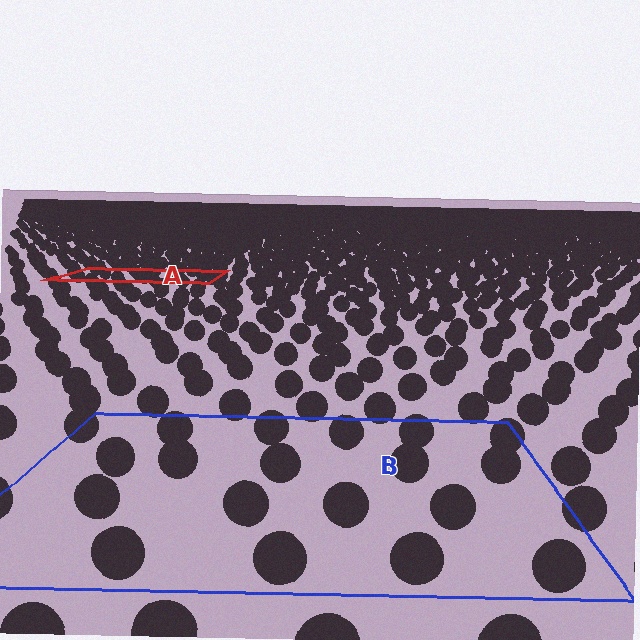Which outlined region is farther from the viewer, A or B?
Region A is farther from the viewer — the texture elements inside it appear smaller and more densely packed.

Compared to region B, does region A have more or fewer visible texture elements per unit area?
Region A has more texture elements per unit area — they are packed more densely because it is farther away.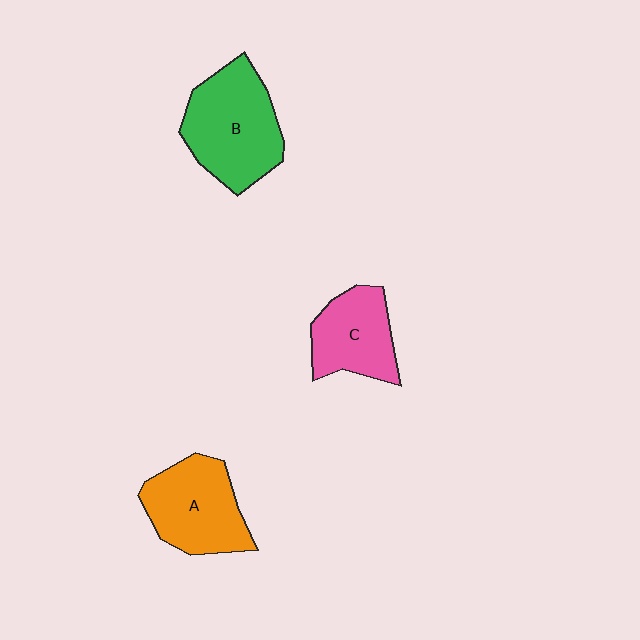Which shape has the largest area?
Shape B (green).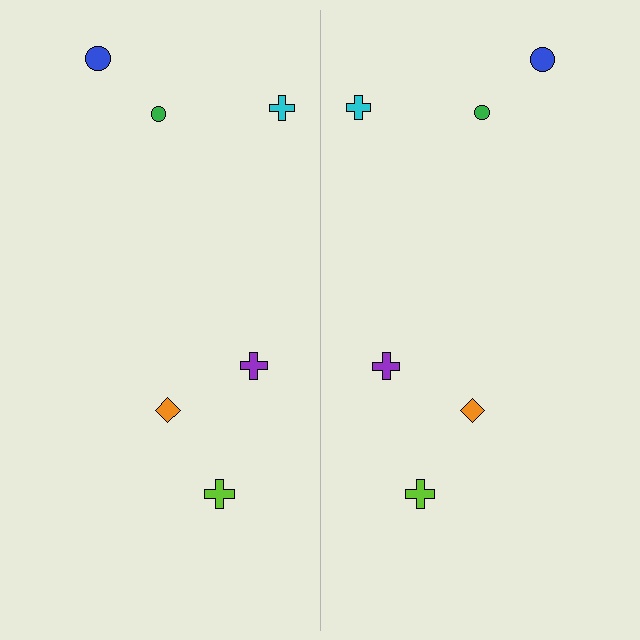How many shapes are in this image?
There are 12 shapes in this image.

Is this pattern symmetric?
Yes, this pattern has bilateral (reflection) symmetry.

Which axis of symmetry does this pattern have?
The pattern has a vertical axis of symmetry running through the center of the image.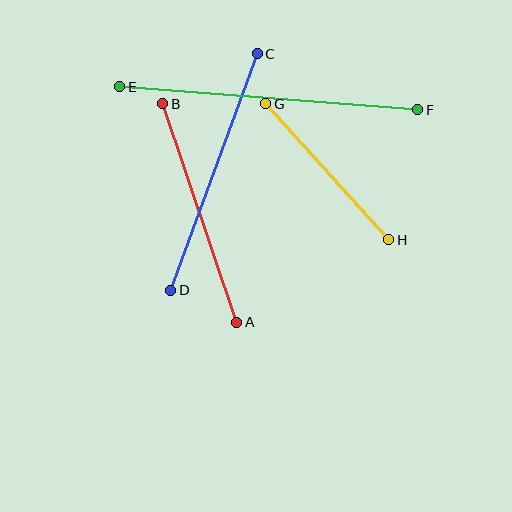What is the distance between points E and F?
The distance is approximately 299 pixels.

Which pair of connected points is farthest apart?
Points E and F are farthest apart.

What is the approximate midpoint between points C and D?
The midpoint is at approximately (214, 172) pixels.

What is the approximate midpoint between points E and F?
The midpoint is at approximately (269, 98) pixels.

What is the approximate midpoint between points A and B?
The midpoint is at approximately (200, 213) pixels.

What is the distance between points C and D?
The distance is approximately 252 pixels.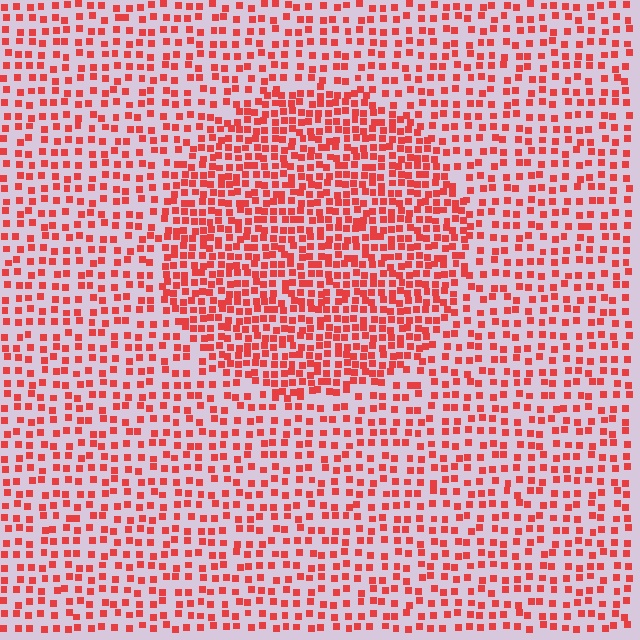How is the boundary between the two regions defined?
The boundary is defined by a change in element density (approximately 1.8x ratio). All elements are the same color, size, and shape.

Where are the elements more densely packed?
The elements are more densely packed inside the circle boundary.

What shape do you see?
I see a circle.